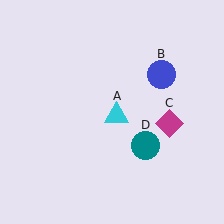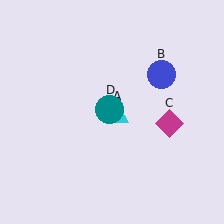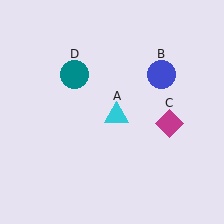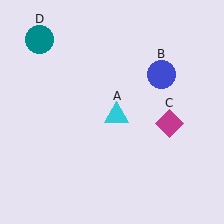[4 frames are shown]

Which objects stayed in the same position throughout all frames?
Cyan triangle (object A) and blue circle (object B) and magenta diamond (object C) remained stationary.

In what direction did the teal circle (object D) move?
The teal circle (object D) moved up and to the left.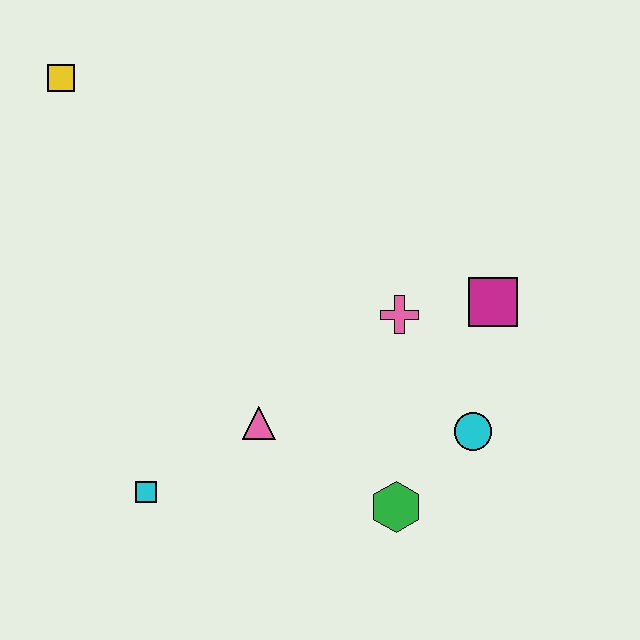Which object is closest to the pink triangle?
The cyan square is closest to the pink triangle.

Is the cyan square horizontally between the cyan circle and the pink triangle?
No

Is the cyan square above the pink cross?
No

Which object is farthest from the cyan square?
The yellow square is farthest from the cyan square.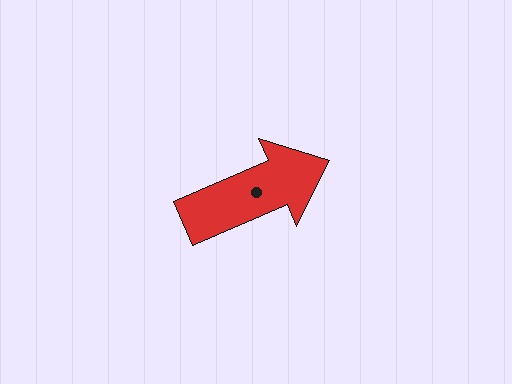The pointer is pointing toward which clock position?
Roughly 2 o'clock.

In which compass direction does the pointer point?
Northeast.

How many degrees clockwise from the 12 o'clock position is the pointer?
Approximately 67 degrees.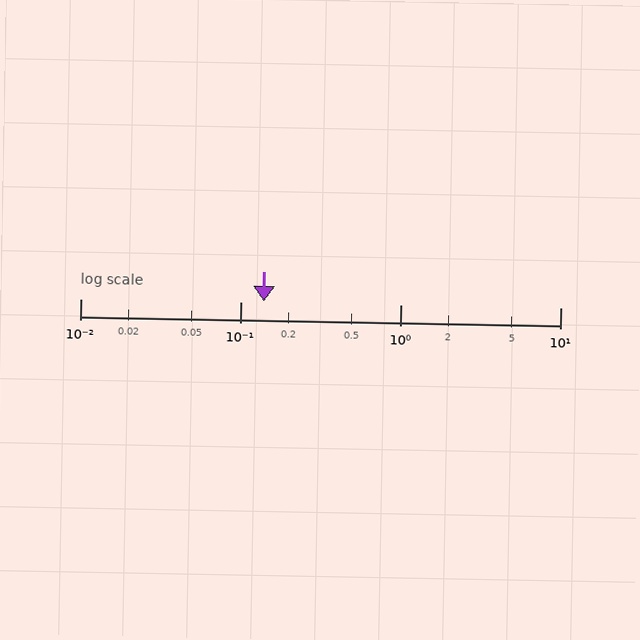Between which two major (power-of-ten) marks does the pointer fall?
The pointer is between 0.1 and 1.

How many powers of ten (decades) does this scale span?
The scale spans 3 decades, from 0.01 to 10.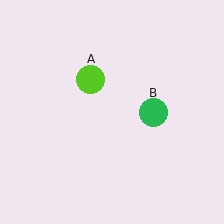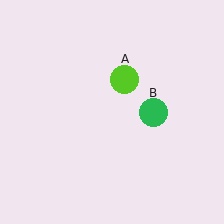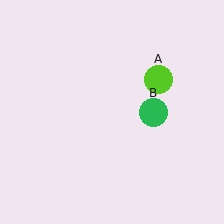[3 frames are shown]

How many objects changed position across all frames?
1 object changed position: lime circle (object A).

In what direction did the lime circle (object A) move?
The lime circle (object A) moved right.